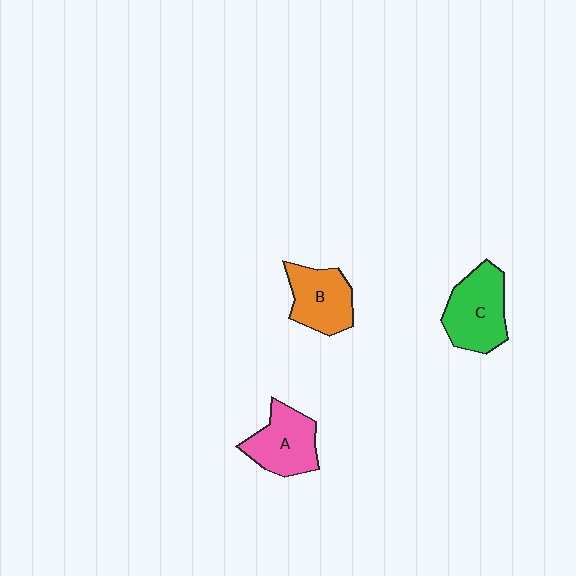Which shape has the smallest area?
Shape B (orange).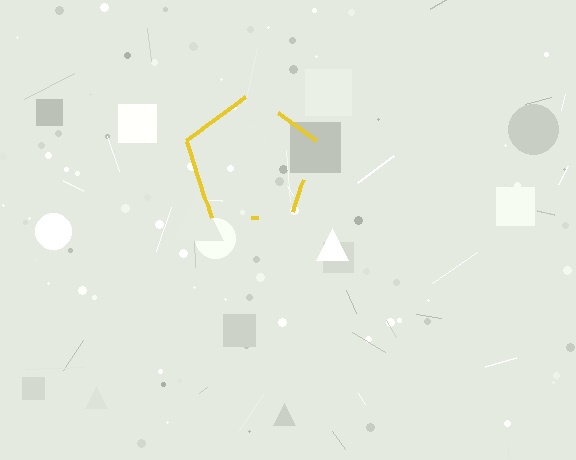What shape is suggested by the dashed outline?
The dashed outline suggests a pentagon.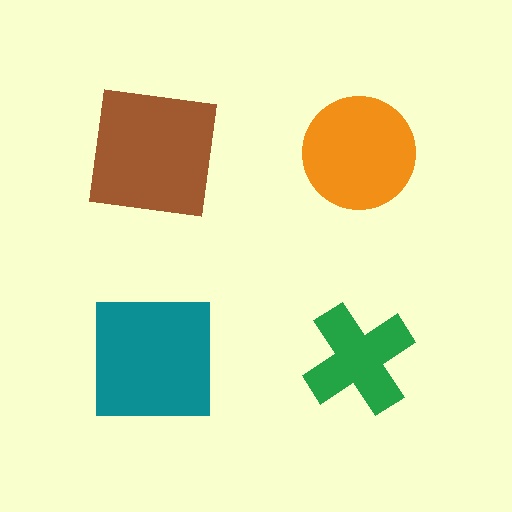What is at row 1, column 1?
A brown square.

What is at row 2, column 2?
A green cross.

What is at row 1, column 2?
An orange circle.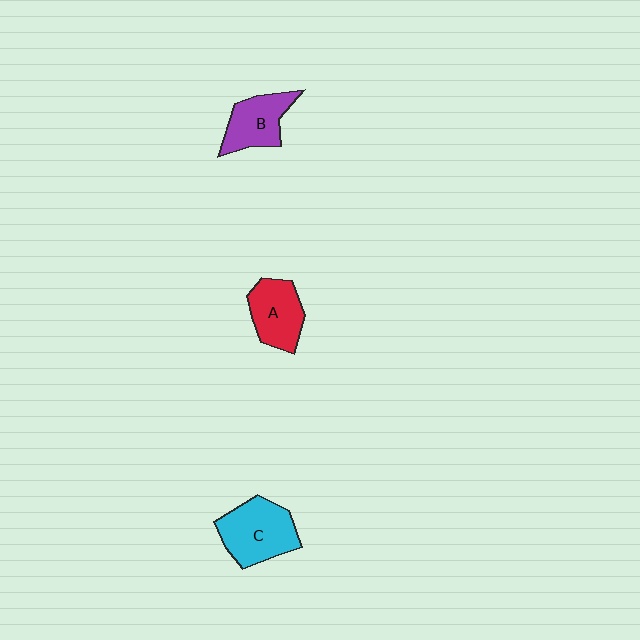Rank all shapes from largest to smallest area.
From largest to smallest: C (cyan), A (red), B (purple).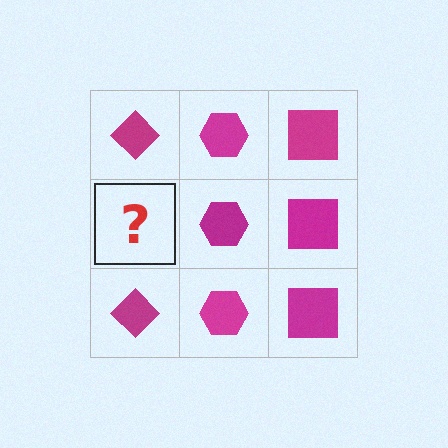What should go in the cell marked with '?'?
The missing cell should contain a magenta diamond.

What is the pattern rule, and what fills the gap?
The rule is that each column has a consistent shape. The gap should be filled with a magenta diamond.